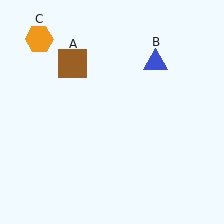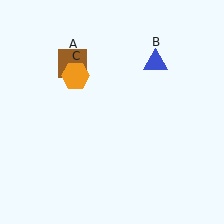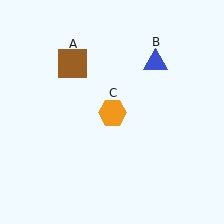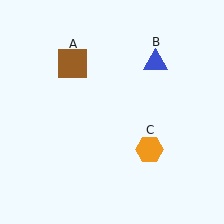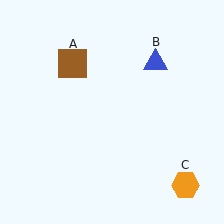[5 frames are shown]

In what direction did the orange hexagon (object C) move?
The orange hexagon (object C) moved down and to the right.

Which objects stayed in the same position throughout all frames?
Brown square (object A) and blue triangle (object B) remained stationary.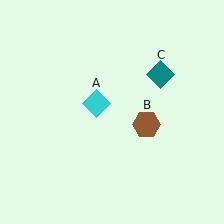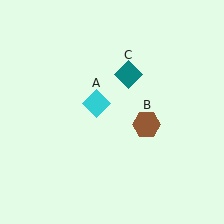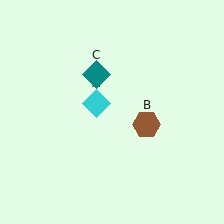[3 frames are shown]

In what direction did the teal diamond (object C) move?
The teal diamond (object C) moved left.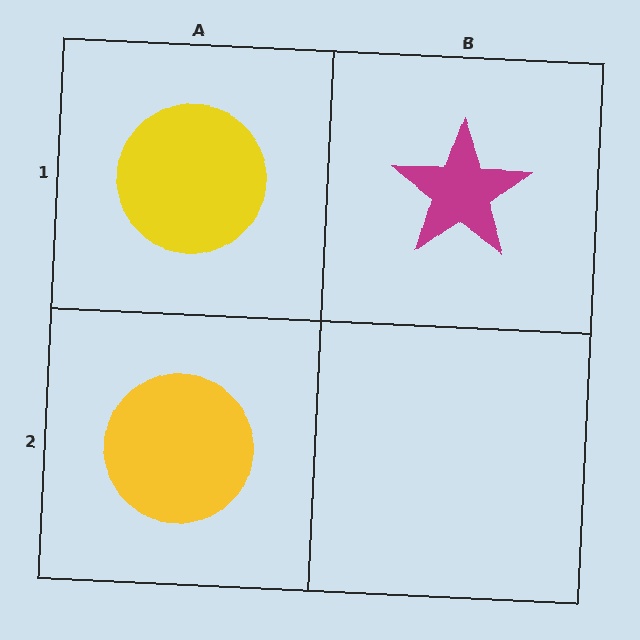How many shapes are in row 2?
1 shape.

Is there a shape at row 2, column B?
No, that cell is empty.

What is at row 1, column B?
A magenta star.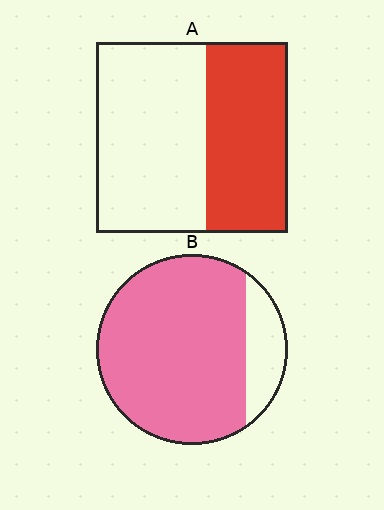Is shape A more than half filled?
No.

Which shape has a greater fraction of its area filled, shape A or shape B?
Shape B.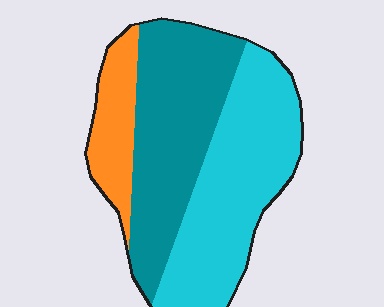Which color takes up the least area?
Orange, at roughly 15%.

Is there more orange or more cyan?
Cyan.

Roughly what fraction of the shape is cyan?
Cyan covers 44% of the shape.